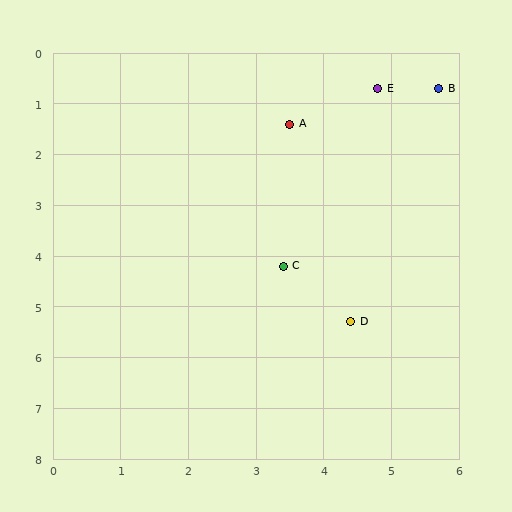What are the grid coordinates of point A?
Point A is at approximately (3.5, 1.4).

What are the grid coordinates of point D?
Point D is at approximately (4.4, 5.3).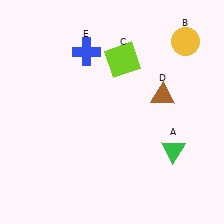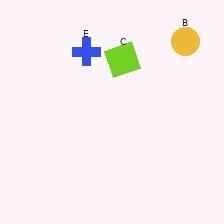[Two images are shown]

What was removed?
The brown triangle (D), the green triangle (A) were removed in Image 2.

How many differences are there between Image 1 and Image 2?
There are 2 differences between the two images.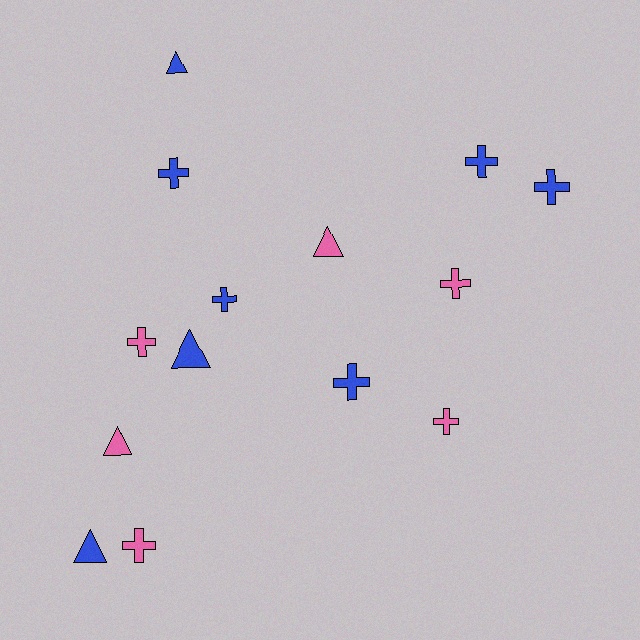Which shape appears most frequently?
Cross, with 9 objects.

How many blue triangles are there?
There are 3 blue triangles.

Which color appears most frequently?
Blue, with 8 objects.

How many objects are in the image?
There are 14 objects.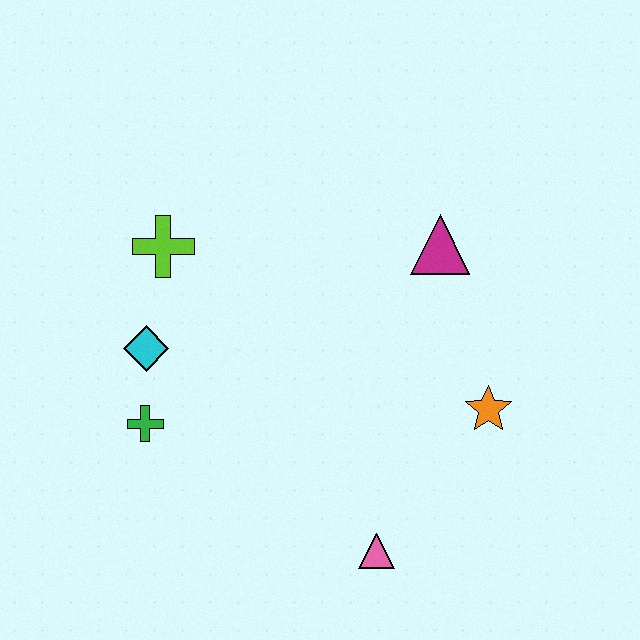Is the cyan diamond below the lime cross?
Yes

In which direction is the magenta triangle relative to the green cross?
The magenta triangle is to the right of the green cross.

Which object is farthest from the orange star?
The lime cross is farthest from the orange star.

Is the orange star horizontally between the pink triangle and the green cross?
No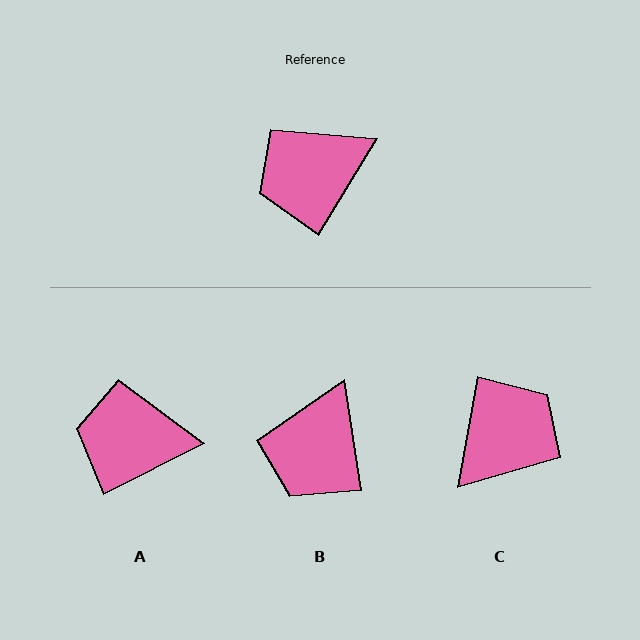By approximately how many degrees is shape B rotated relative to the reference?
Approximately 40 degrees counter-clockwise.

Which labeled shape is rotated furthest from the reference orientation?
C, about 159 degrees away.